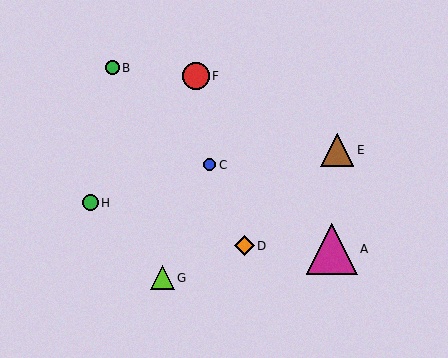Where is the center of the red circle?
The center of the red circle is at (196, 76).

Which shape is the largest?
The magenta triangle (labeled A) is the largest.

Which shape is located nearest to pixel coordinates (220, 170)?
The blue circle (labeled C) at (210, 165) is nearest to that location.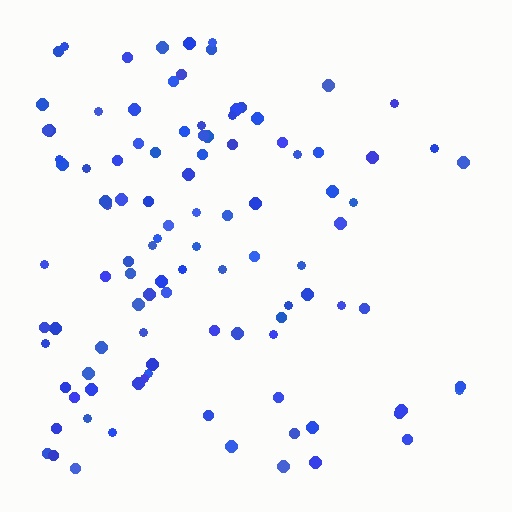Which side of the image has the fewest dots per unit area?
The right.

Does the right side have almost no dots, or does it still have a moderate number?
Still a moderate number, just noticeably fewer than the left.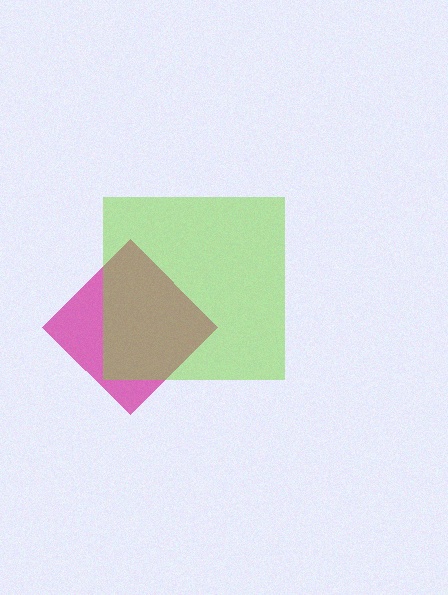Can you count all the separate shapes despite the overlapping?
Yes, there are 2 separate shapes.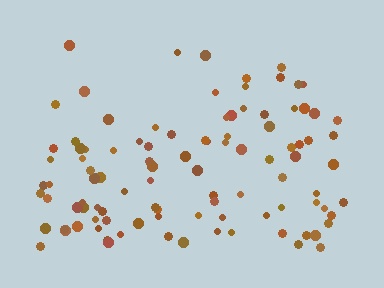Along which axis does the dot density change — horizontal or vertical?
Vertical.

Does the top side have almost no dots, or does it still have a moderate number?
Still a moderate number, just noticeably fewer than the bottom.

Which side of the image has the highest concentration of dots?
The bottom.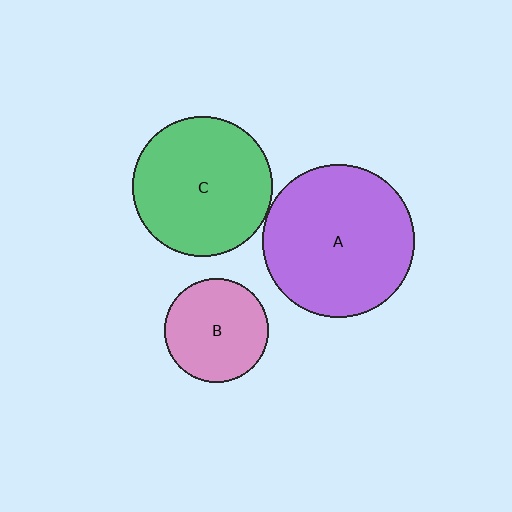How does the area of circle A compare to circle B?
Approximately 2.1 times.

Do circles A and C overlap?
Yes.